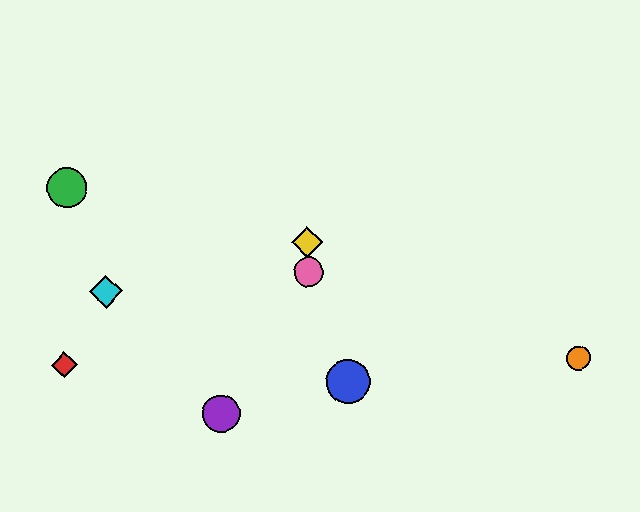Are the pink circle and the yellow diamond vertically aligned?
Yes, both are at x≈309.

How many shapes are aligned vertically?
2 shapes (the yellow diamond, the pink circle) are aligned vertically.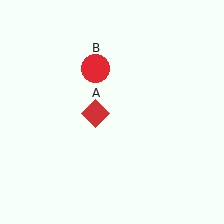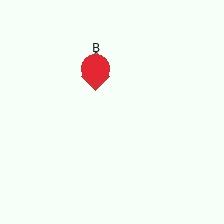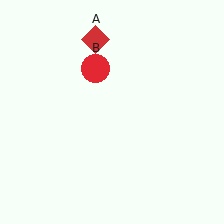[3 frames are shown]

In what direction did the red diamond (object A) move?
The red diamond (object A) moved up.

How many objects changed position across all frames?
1 object changed position: red diamond (object A).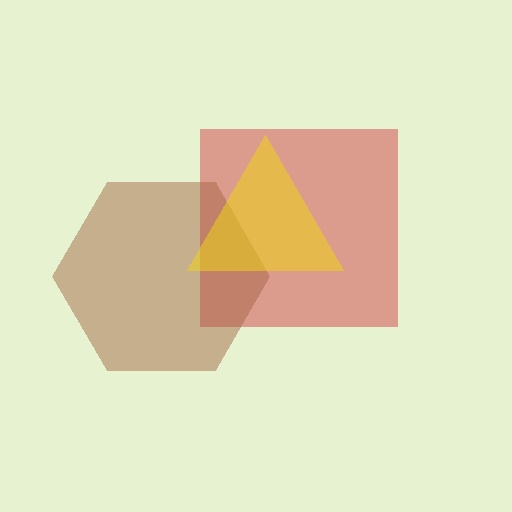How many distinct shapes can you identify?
There are 3 distinct shapes: a red square, a brown hexagon, a yellow triangle.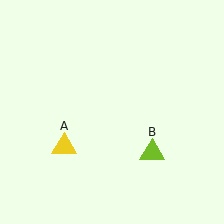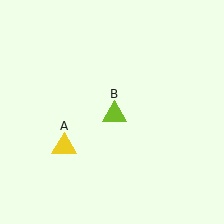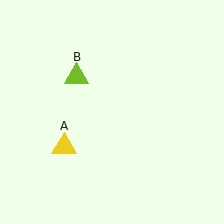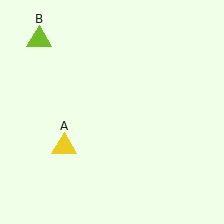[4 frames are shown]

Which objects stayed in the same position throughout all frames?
Yellow triangle (object A) remained stationary.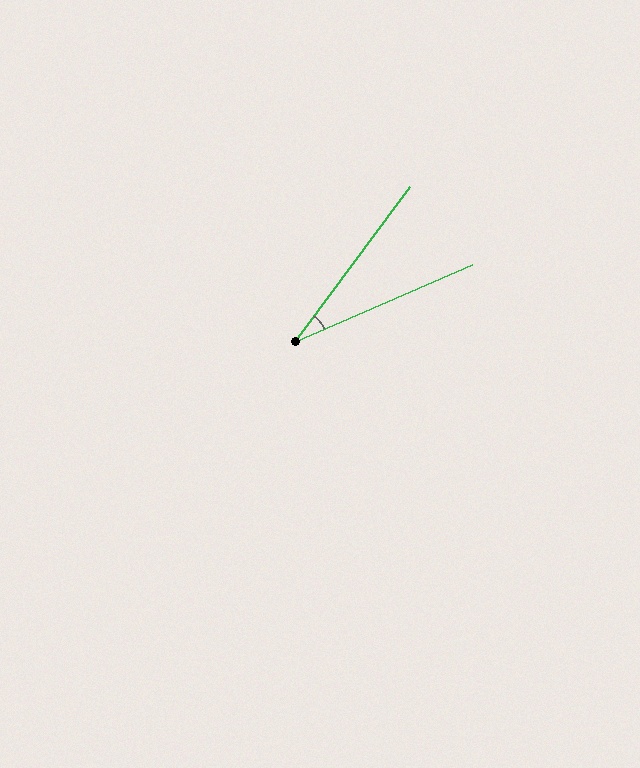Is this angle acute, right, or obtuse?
It is acute.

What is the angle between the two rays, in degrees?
Approximately 30 degrees.